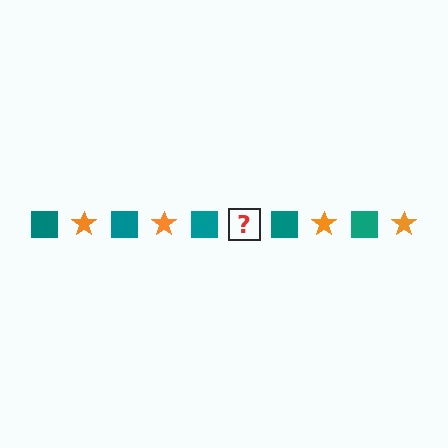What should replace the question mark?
The question mark should be replaced with an orange star.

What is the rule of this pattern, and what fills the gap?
The rule is that the pattern alternates between teal square and orange star. The gap should be filled with an orange star.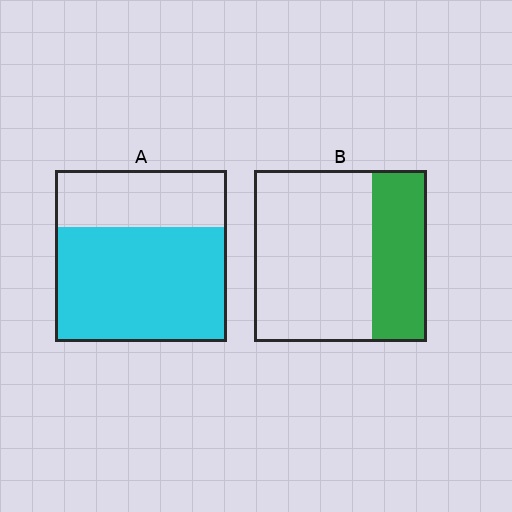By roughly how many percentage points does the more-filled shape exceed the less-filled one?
By roughly 35 percentage points (A over B).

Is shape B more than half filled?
No.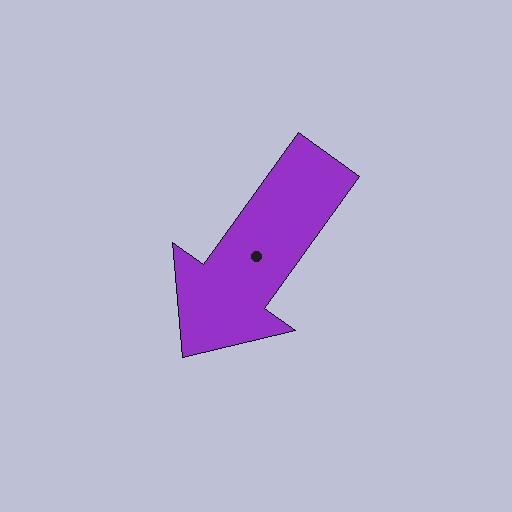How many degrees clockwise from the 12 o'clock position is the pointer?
Approximately 216 degrees.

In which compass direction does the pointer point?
Southwest.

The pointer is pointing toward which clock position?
Roughly 7 o'clock.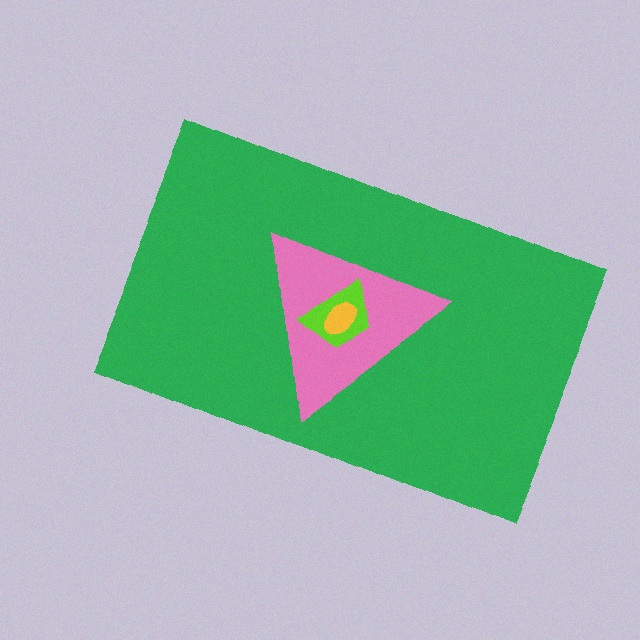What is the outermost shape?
The green rectangle.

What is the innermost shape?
The yellow ellipse.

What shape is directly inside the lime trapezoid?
The yellow ellipse.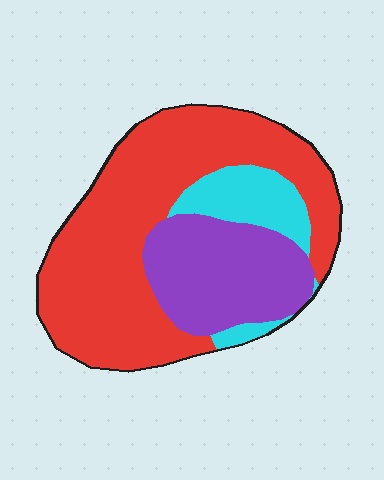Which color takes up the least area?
Cyan, at roughly 15%.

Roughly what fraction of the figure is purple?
Purple covers around 25% of the figure.